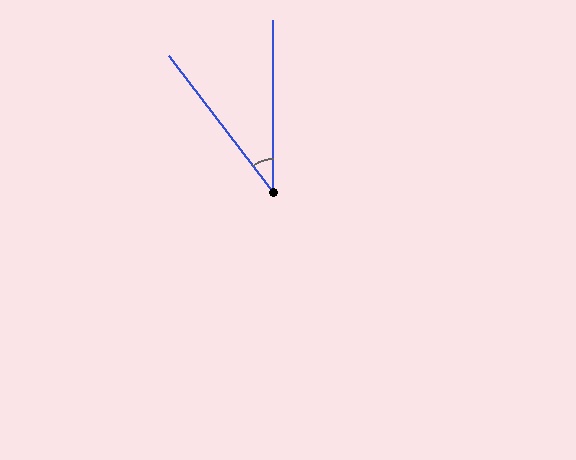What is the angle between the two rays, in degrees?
Approximately 38 degrees.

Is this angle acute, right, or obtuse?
It is acute.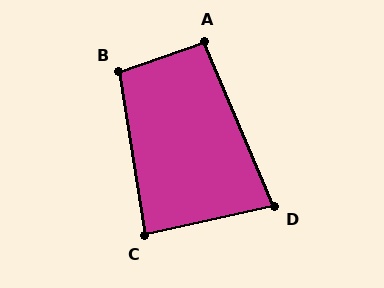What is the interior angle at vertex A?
Approximately 94 degrees (approximately right).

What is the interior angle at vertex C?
Approximately 86 degrees (approximately right).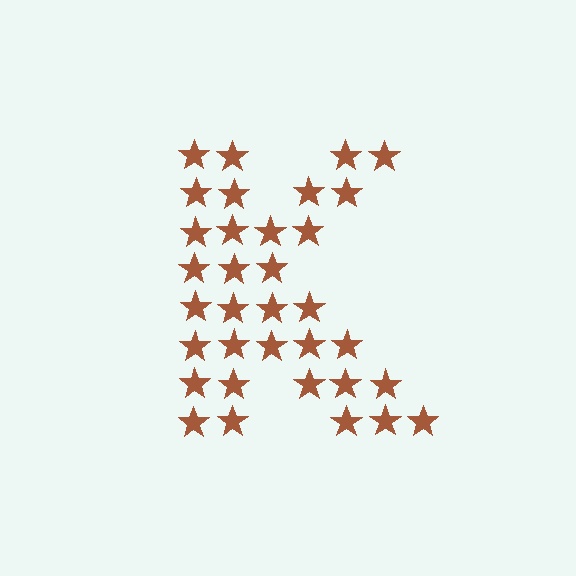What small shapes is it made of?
It is made of small stars.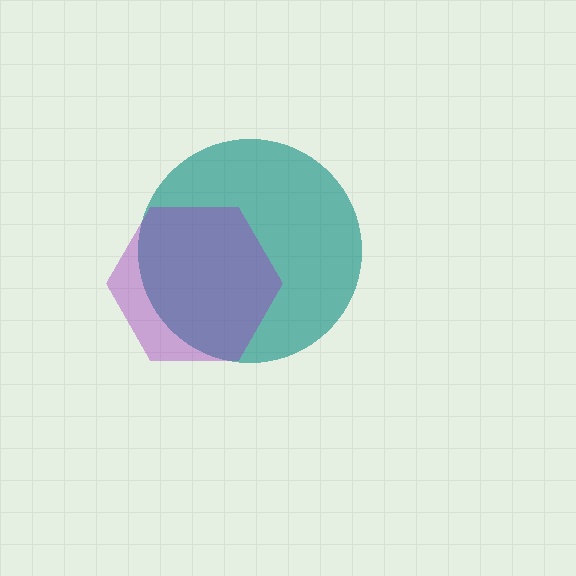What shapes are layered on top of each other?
The layered shapes are: a teal circle, a purple hexagon.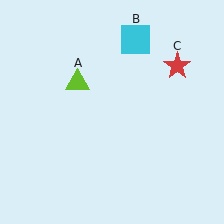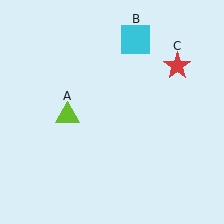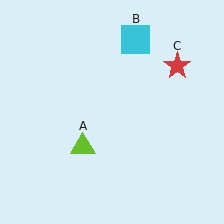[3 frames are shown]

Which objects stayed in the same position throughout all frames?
Cyan square (object B) and red star (object C) remained stationary.